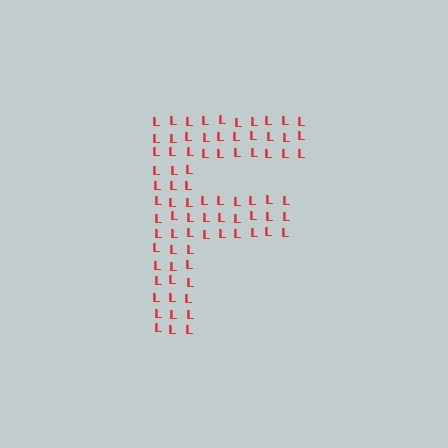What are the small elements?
The small elements are letter L's.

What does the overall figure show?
The overall figure shows the letter F.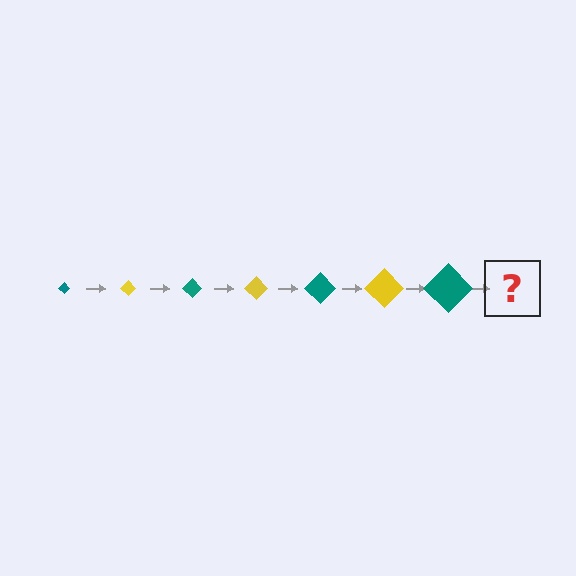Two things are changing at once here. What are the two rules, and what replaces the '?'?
The two rules are that the diamond grows larger each step and the color cycles through teal and yellow. The '?' should be a yellow diamond, larger than the previous one.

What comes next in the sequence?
The next element should be a yellow diamond, larger than the previous one.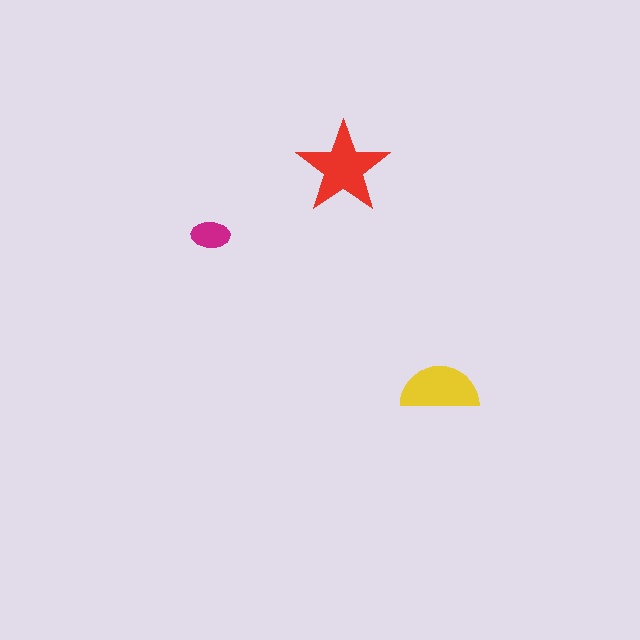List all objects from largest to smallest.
The red star, the yellow semicircle, the magenta ellipse.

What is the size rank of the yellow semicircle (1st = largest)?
2nd.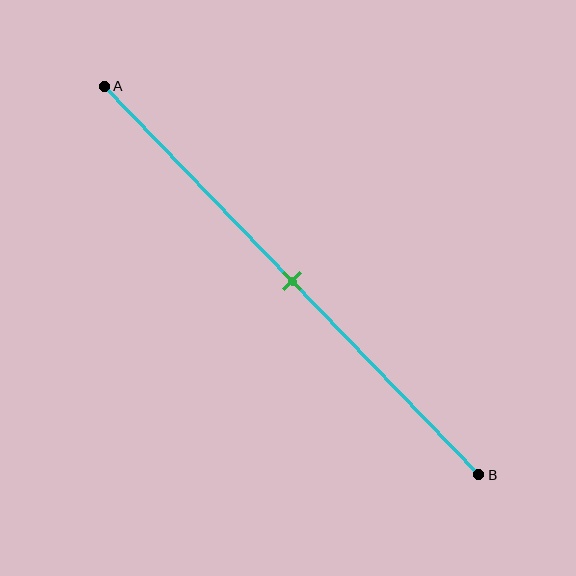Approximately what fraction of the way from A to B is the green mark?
The green mark is approximately 50% of the way from A to B.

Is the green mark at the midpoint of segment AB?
Yes, the mark is approximately at the midpoint.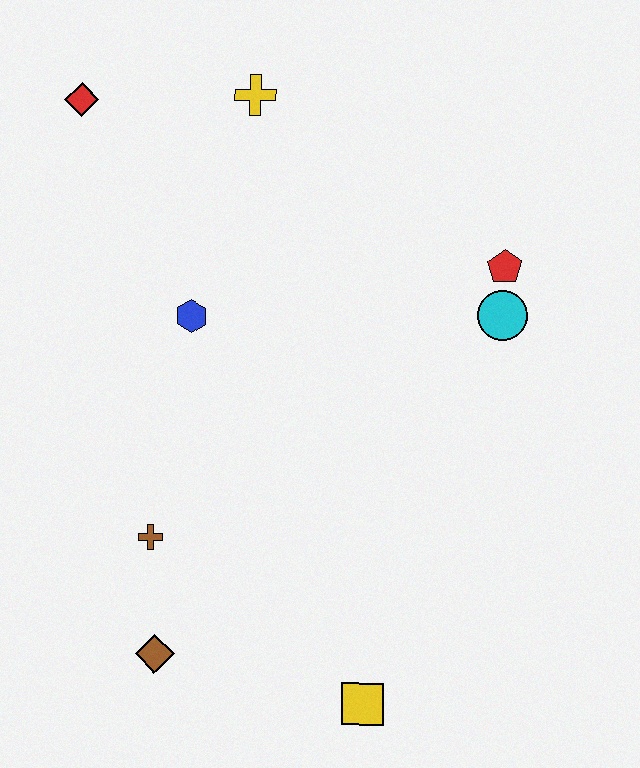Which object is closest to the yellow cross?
The red diamond is closest to the yellow cross.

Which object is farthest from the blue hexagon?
The yellow square is farthest from the blue hexagon.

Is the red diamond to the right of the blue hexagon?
No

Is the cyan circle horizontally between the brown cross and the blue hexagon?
No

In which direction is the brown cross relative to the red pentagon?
The brown cross is to the left of the red pentagon.